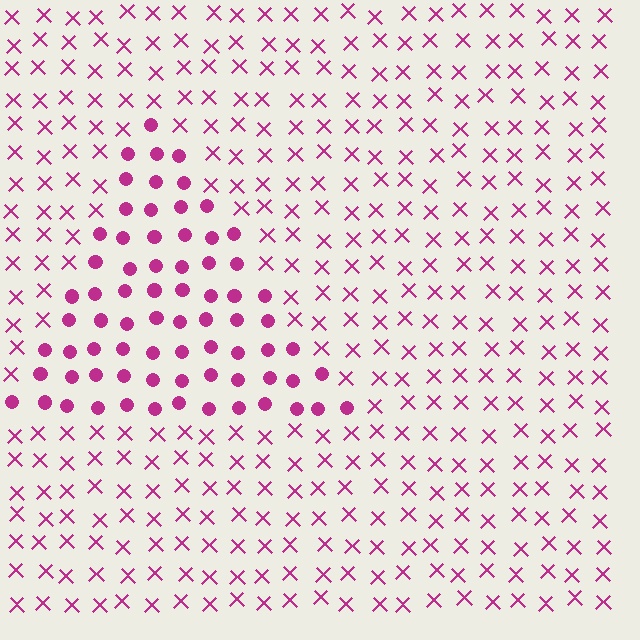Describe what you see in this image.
The image is filled with small magenta elements arranged in a uniform grid. A triangle-shaped region contains circles, while the surrounding area contains X marks. The boundary is defined purely by the change in element shape.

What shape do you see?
I see a triangle.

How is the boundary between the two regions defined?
The boundary is defined by a change in element shape: circles inside vs. X marks outside. All elements share the same color and spacing.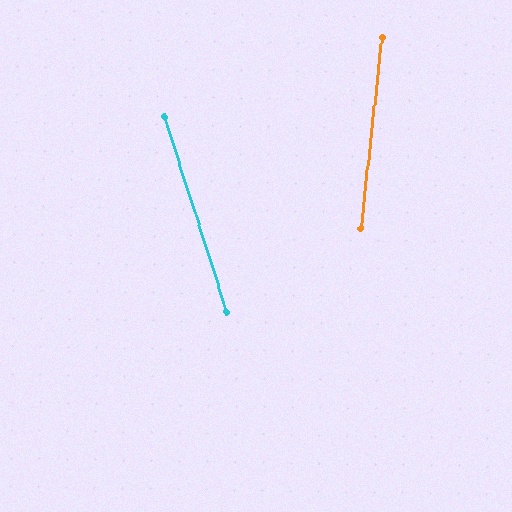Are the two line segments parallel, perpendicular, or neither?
Neither parallel nor perpendicular — they differ by about 24°.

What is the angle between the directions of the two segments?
Approximately 24 degrees.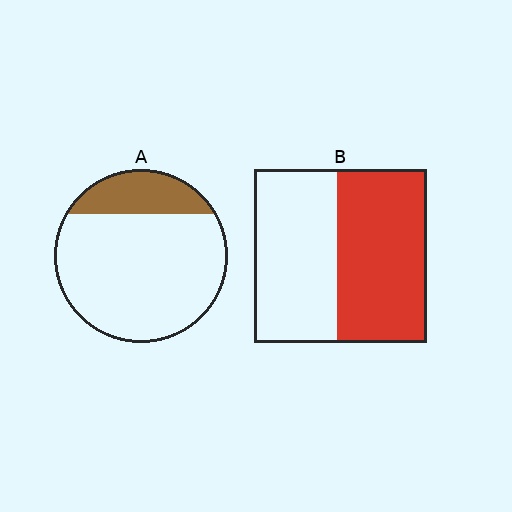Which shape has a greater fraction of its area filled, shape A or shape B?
Shape B.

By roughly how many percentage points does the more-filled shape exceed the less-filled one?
By roughly 30 percentage points (B over A).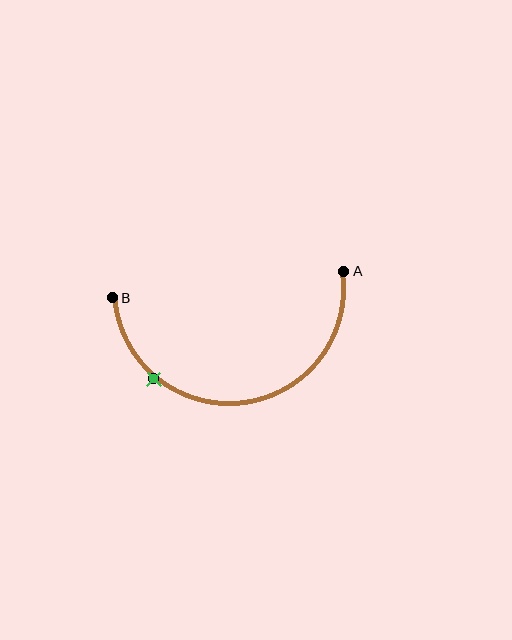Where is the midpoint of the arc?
The arc midpoint is the point on the curve farthest from the straight line joining A and B. It sits below that line.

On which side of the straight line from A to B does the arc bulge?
The arc bulges below the straight line connecting A and B.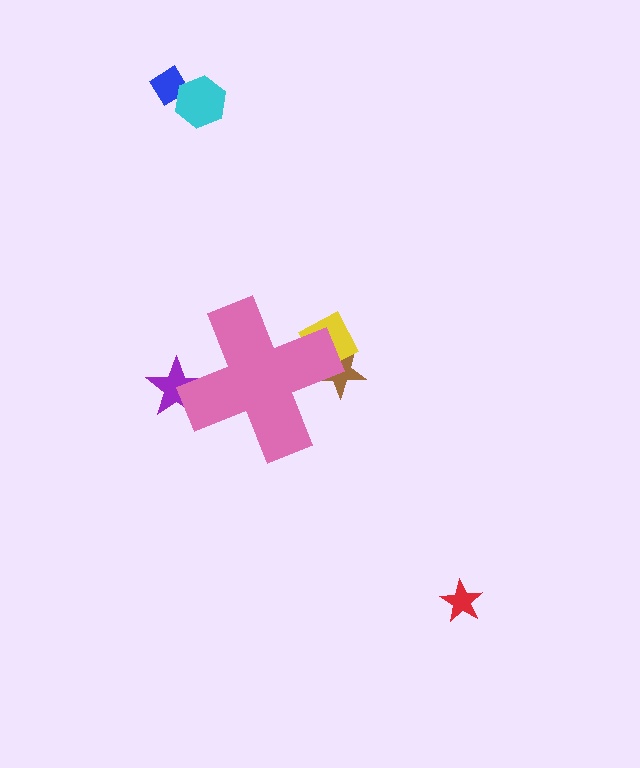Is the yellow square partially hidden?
Yes, the yellow square is partially hidden behind the pink cross.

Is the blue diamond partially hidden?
No, the blue diamond is fully visible.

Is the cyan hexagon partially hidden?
No, the cyan hexagon is fully visible.